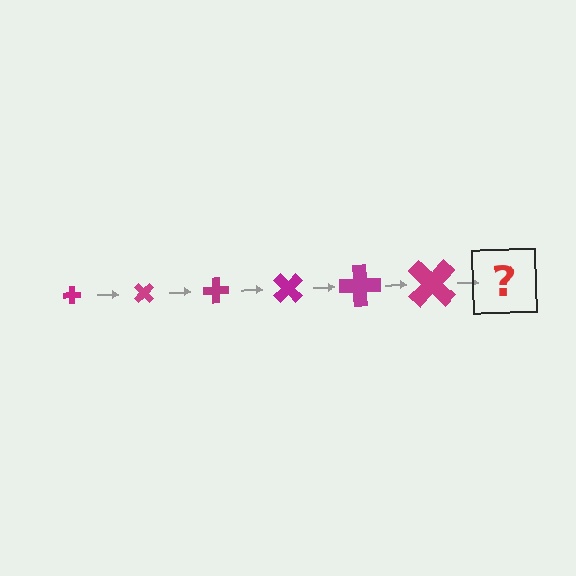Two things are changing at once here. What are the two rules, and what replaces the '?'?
The two rules are that the cross grows larger each step and it rotates 45 degrees each step. The '?' should be a cross, larger than the previous one and rotated 270 degrees from the start.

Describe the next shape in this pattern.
It should be a cross, larger than the previous one and rotated 270 degrees from the start.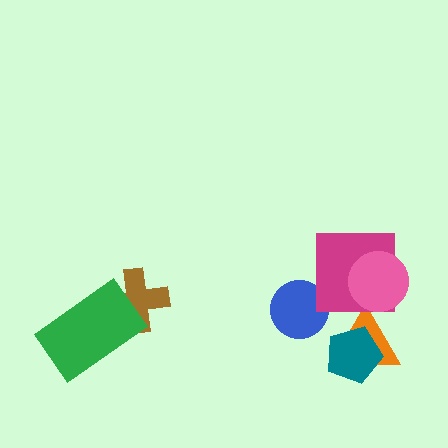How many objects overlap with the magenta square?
1 object overlaps with the magenta square.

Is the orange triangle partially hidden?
Yes, it is partially covered by another shape.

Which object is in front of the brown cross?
The green rectangle is in front of the brown cross.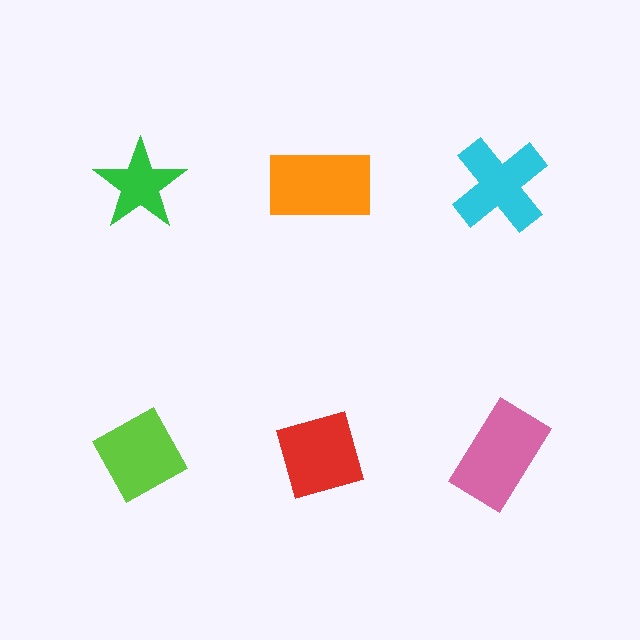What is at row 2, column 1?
A lime diamond.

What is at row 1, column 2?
An orange rectangle.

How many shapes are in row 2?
3 shapes.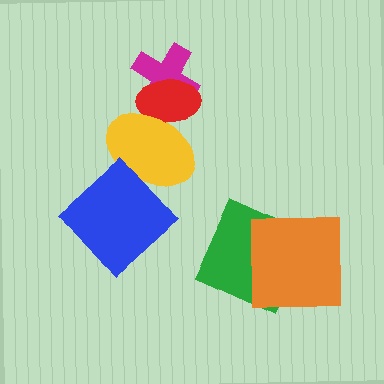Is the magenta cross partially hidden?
Yes, it is partially covered by another shape.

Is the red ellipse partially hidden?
Yes, it is partially covered by another shape.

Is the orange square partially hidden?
No, no other shape covers it.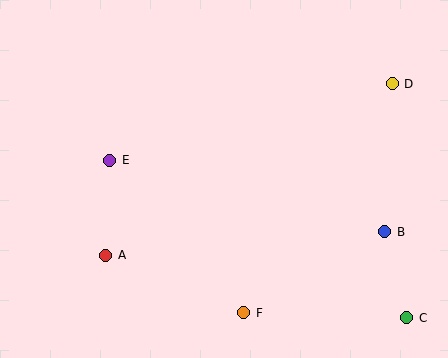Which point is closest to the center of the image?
Point E at (110, 160) is closest to the center.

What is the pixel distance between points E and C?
The distance between E and C is 337 pixels.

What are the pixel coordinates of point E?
Point E is at (110, 160).